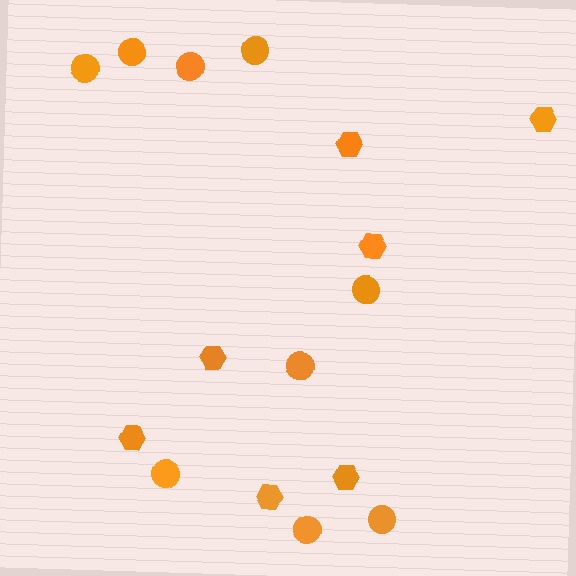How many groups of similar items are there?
There are 2 groups: one group of circles (9) and one group of hexagons (7).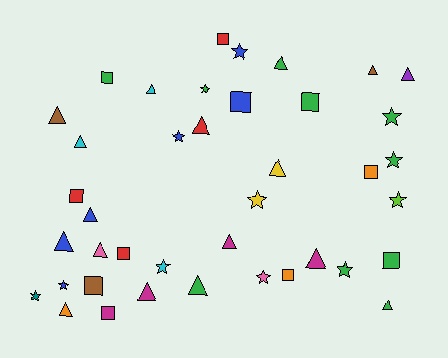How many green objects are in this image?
There are 10 green objects.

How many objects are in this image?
There are 40 objects.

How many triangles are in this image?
There are 17 triangles.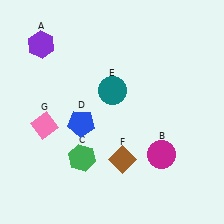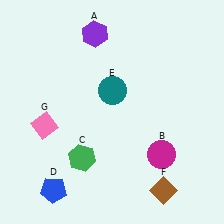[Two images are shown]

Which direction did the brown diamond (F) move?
The brown diamond (F) moved right.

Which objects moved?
The objects that moved are: the purple hexagon (A), the blue pentagon (D), the brown diamond (F).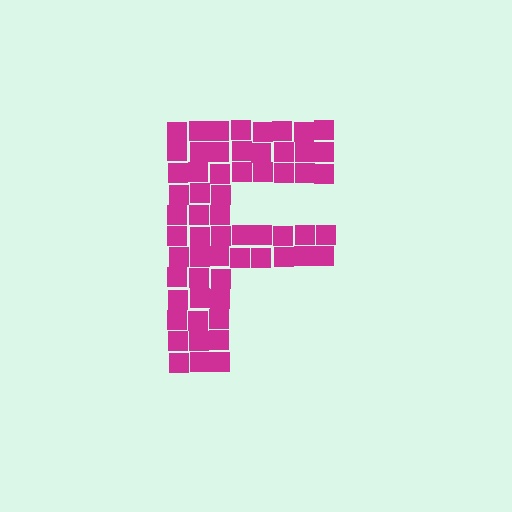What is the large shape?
The large shape is the letter F.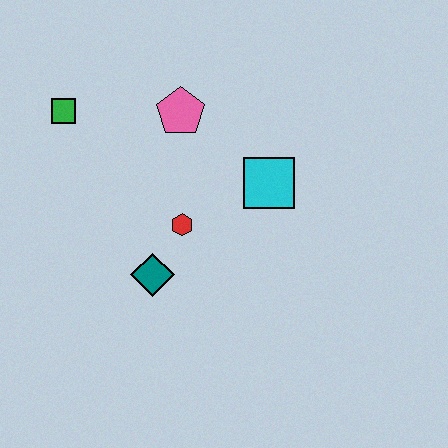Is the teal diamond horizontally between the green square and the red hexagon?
Yes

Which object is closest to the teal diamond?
The red hexagon is closest to the teal diamond.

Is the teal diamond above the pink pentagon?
No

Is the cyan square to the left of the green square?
No